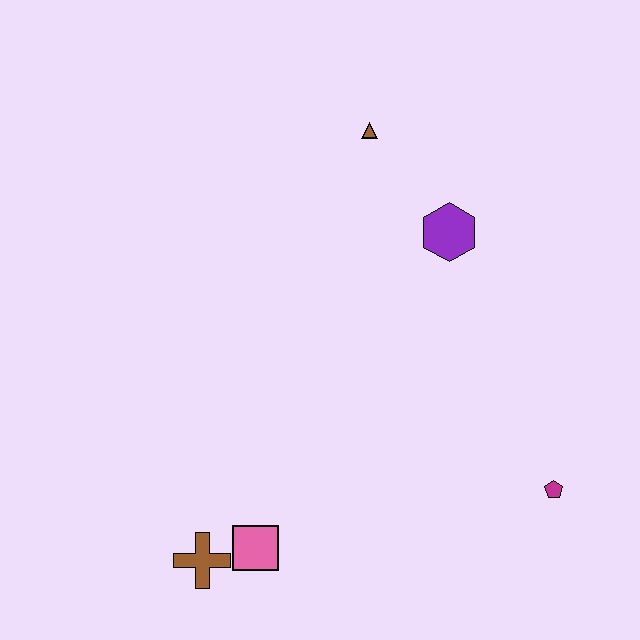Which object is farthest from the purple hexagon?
The brown cross is farthest from the purple hexagon.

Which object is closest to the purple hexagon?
The brown triangle is closest to the purple hexagon.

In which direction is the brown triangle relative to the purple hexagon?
The brown triangle is above the purple hexagon.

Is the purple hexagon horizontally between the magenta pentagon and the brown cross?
Yes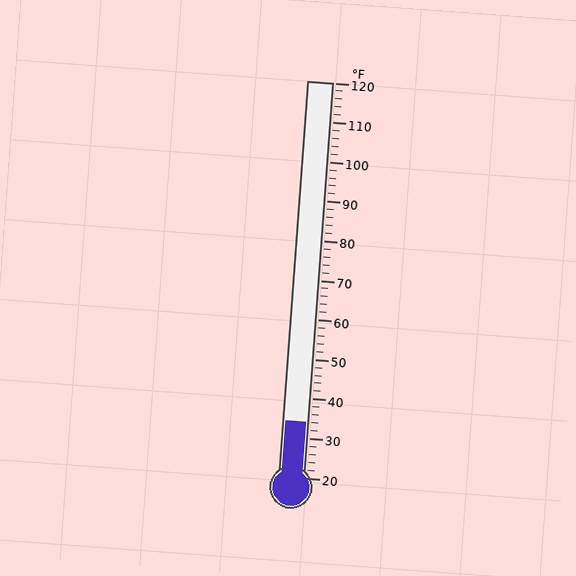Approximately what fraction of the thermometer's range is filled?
The thermometer is filled to approximately 15% of its range.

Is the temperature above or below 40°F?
The temperature is below 40°F.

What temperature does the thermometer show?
The thermometer shows approximately 34°F.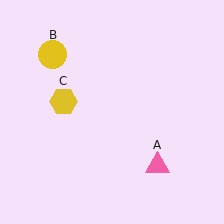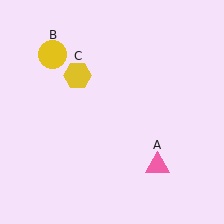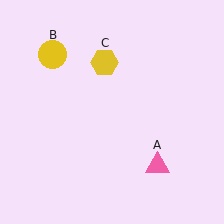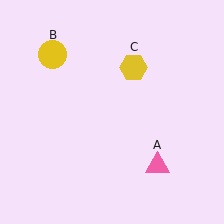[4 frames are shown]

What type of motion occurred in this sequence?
The yellow hexagon (object C) rotated clockwise around the center of the scene.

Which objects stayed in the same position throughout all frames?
Pink triangle (object A) and yellow circle (object B) remained stationary.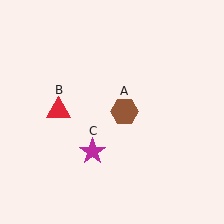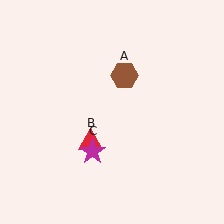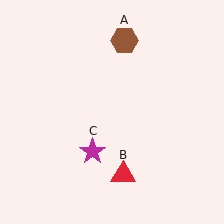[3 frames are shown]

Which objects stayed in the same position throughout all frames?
Magenta star (object C) remained stationary.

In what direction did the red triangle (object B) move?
The red triangle (object B) moved down and to the right.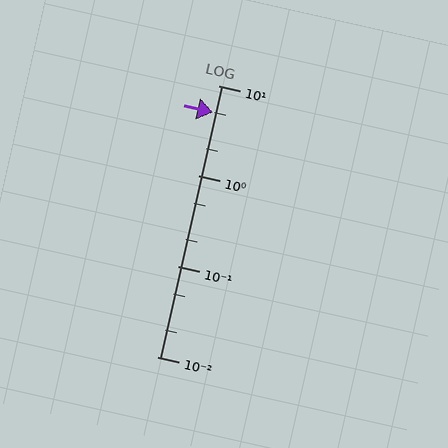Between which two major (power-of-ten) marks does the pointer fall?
The pointer is between 1 and 10.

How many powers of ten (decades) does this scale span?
The scale spans 3 decades, from 0.01 to 10.